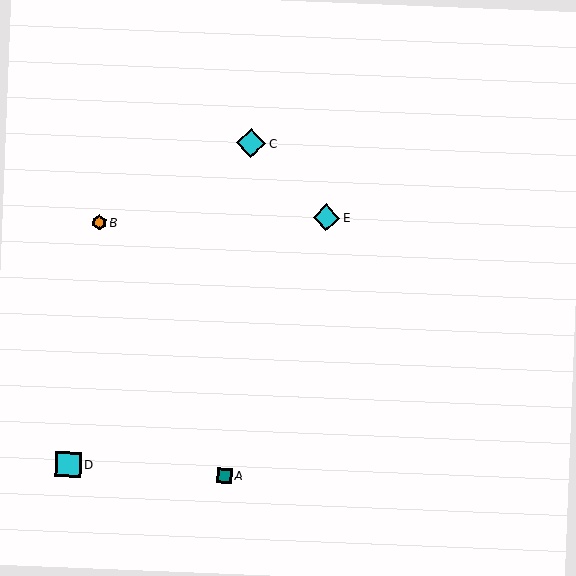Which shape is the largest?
The cyan diamond (labeled C) is the largest.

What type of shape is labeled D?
Shape D is a cyan square.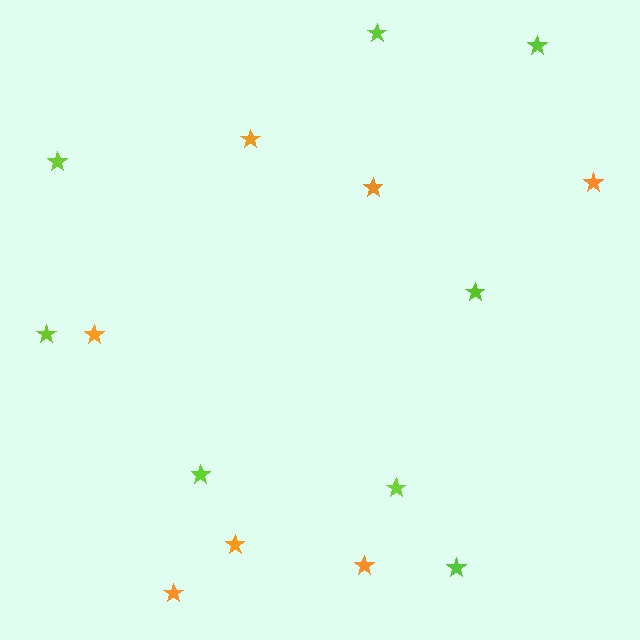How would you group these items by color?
There are 2 groups: one group of orange stars (7) and one group of lime stars (8).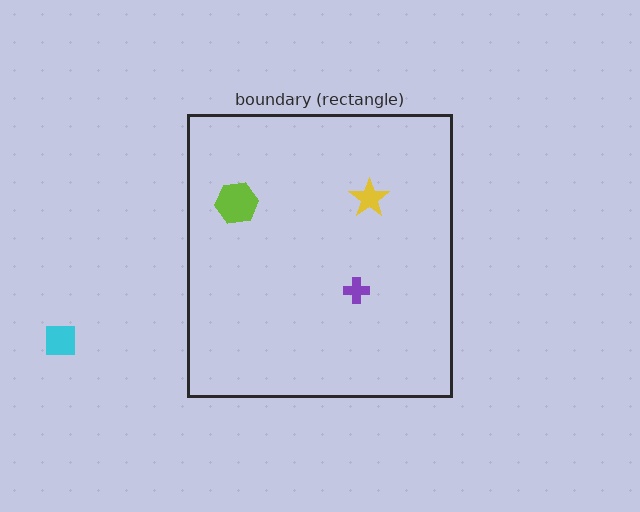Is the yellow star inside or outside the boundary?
Inside.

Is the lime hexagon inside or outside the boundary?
Inside.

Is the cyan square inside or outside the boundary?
Outside.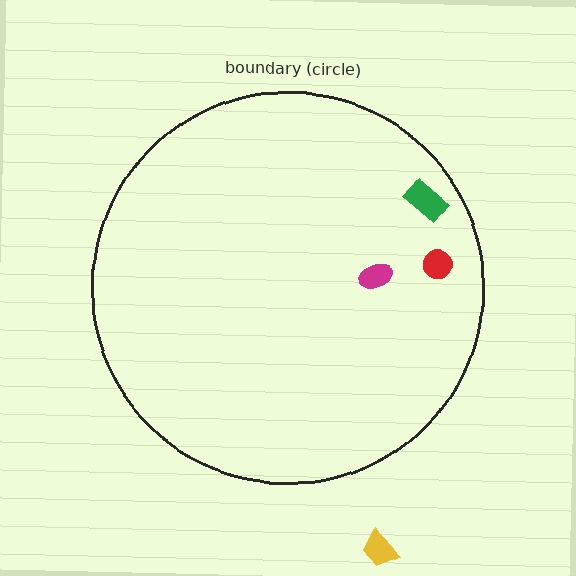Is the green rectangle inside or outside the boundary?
Inside.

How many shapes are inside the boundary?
3 inside, 1 outside.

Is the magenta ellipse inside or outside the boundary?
Inside.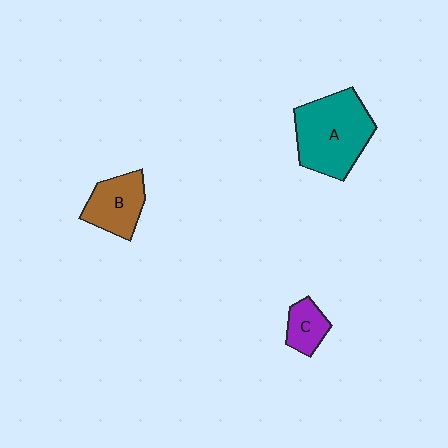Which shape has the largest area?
Shape A (teal).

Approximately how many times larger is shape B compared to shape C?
Approximately 1.6 times.